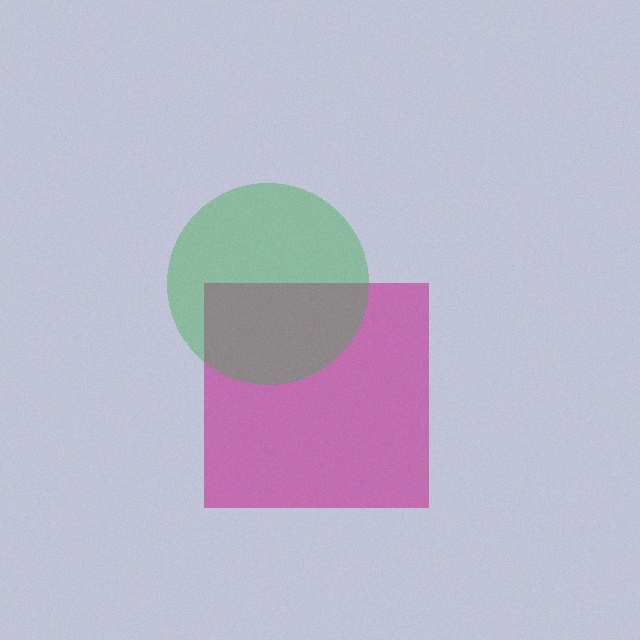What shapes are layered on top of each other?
The layered shapes are: a magenta square, a green circle.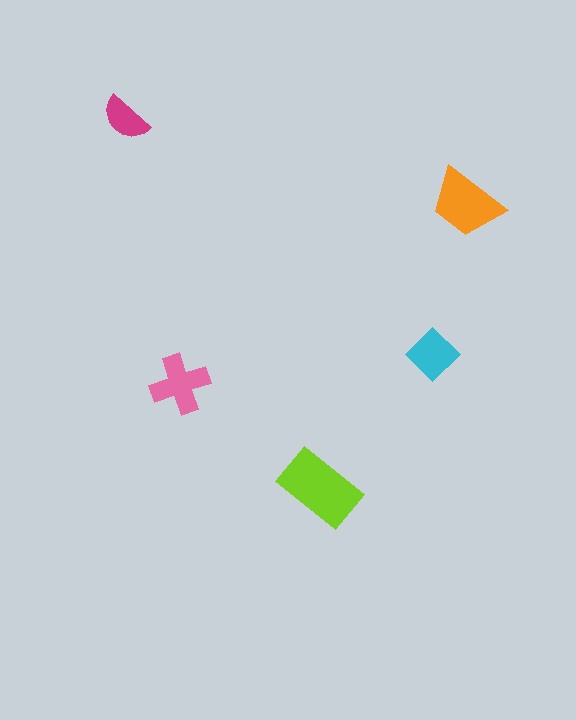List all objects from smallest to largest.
The magenta semicircle, the cyan diamond, the pink cross, the orange trapezoid, the lime rectangle.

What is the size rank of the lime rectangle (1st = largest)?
1st.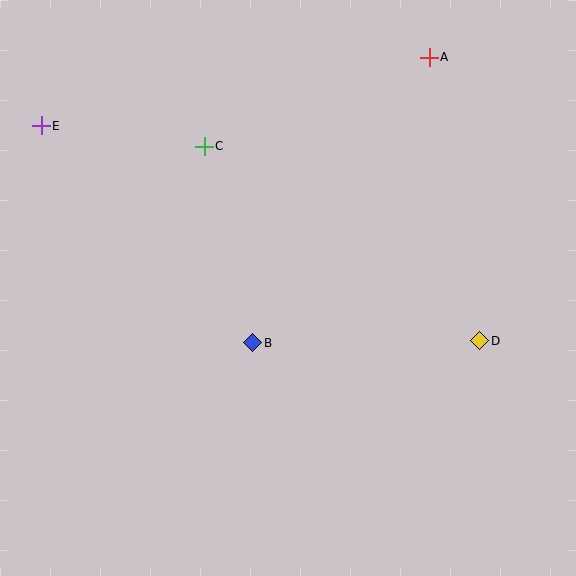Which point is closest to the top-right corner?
Point A is closest to the top-right corner.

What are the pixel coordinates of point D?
Point D is at (480, 341).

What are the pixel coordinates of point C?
Point C is at (204, 146).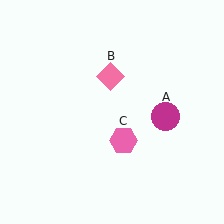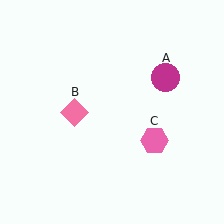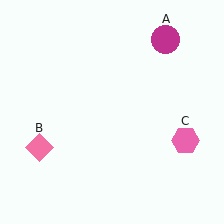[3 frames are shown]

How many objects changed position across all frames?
3 objects changed position: magenta circle (object A), pink diamond (object B), pink hexagon (object C).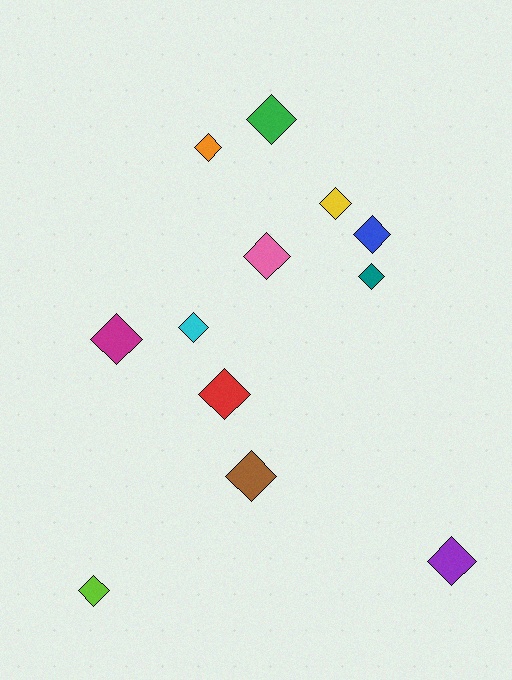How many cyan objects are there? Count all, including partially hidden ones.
There is 1 cyan object.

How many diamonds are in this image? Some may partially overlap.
There are 12 diamonds.